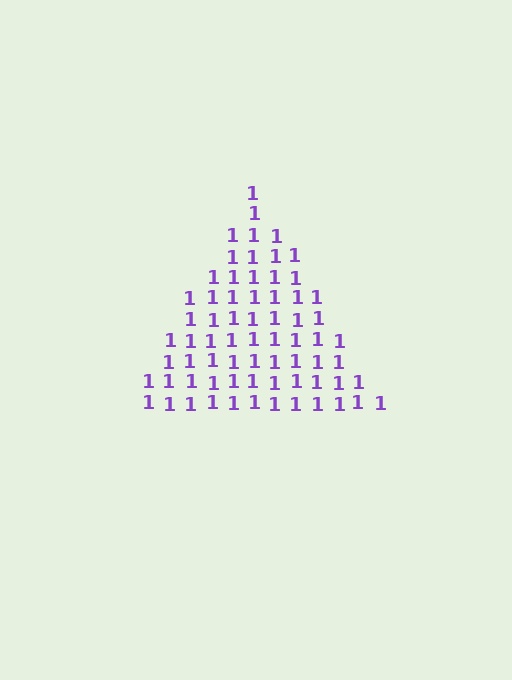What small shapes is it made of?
It is made of small digit 1's.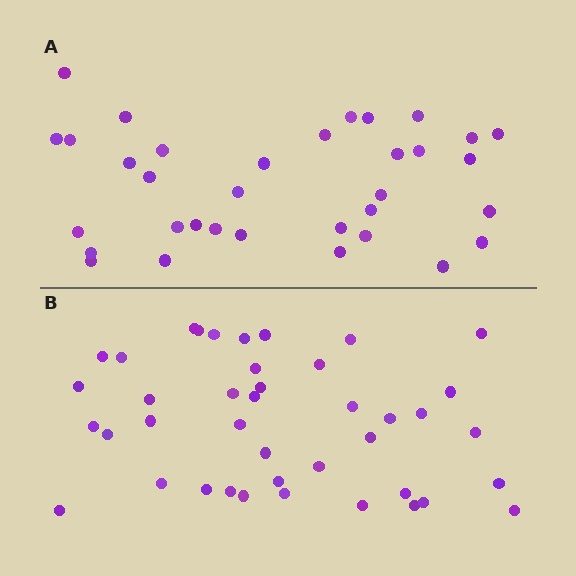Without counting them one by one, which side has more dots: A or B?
Region B (the bottom region) has more dots.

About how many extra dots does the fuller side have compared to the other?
Region B has roughly 8 or so more dots than region A.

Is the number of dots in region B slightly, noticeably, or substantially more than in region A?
Region B has only slightly more — the two regions are fairly close. The ratio is roughly 1.2 to 1.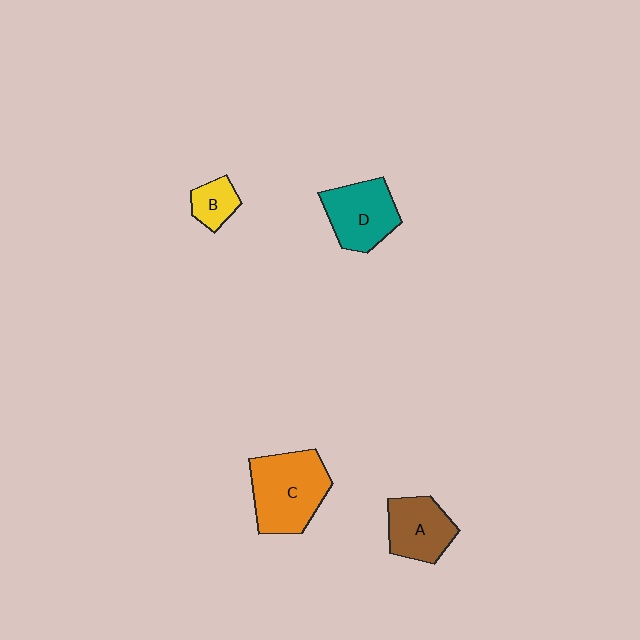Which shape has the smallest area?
Shape B (yellow).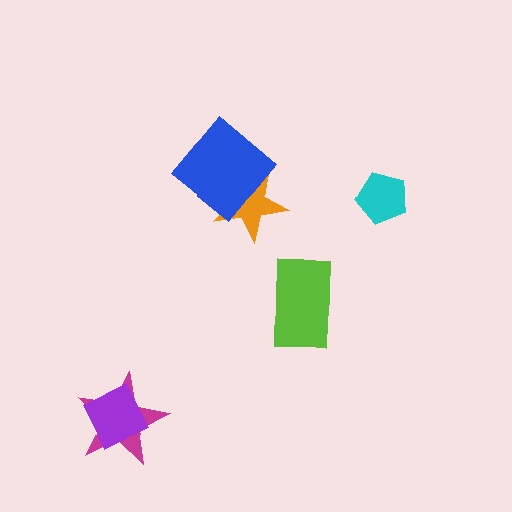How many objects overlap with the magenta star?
1 object overlaps with the magenta star.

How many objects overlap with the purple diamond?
1 object overlaps with the purple diamond.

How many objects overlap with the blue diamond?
1 object overlaps with the blue diamond.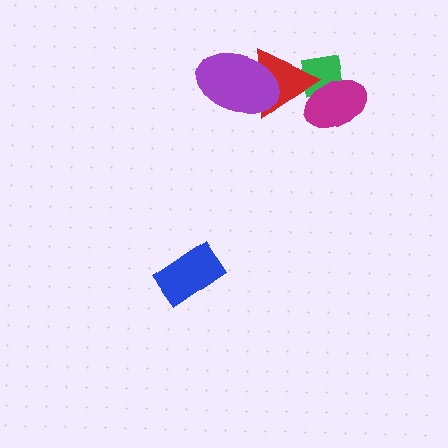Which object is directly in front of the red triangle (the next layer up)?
The magenta ellipse is directly in front of the red triangle.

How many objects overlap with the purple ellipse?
1 object overlaps with the purple ellipse.